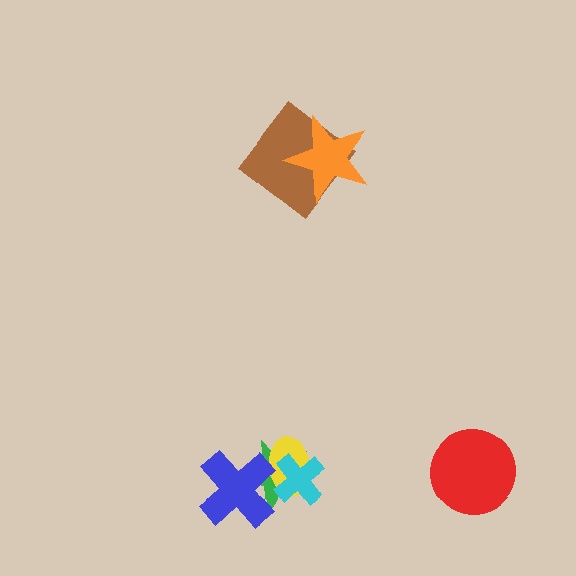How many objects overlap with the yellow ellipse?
3 objects overlap with the yellow ellipse.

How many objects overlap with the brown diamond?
1 object overlaps with the brown diamond.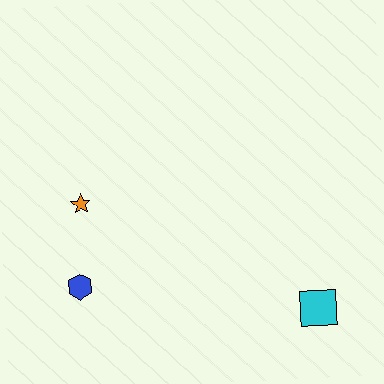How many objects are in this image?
There are 3 objects.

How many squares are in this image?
There is 1 square.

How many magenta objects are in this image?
There are no magenta objects.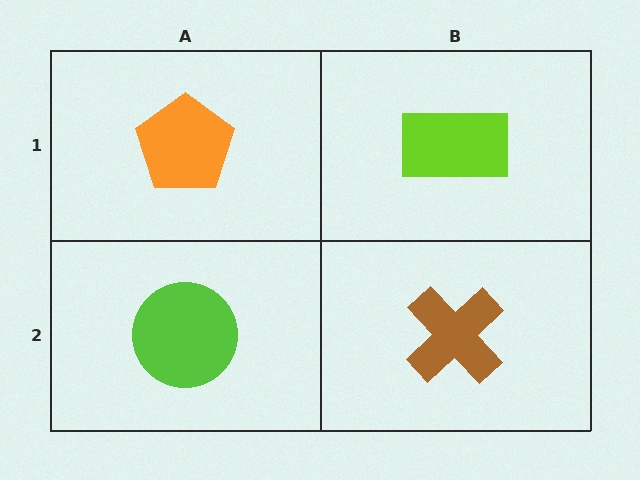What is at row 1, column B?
A lime rectangle.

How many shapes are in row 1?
2 shapes.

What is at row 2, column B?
A brown cross.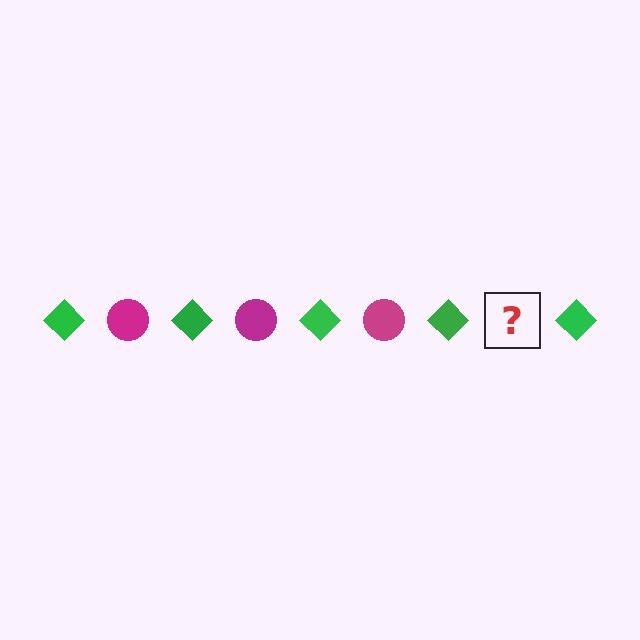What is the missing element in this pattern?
The missing element is a magenta circle.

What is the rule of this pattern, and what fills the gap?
The rule is that the pattern alternates between green diamond and magenta circle. The gap should be filled with a magenta circle.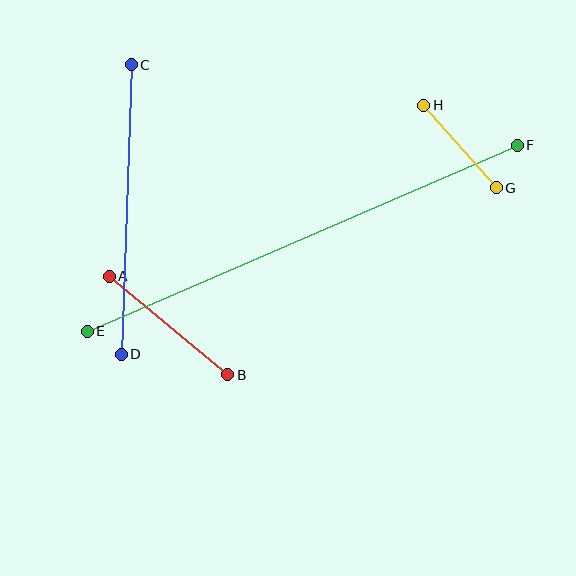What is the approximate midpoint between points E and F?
The midpoint is at approximately (302, 238) pixels.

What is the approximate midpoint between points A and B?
The midpoint is at approximately (168, 325) pixels.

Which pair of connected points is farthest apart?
Points E and F are farthest apart.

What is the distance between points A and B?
The distance is approximately 154 pixels.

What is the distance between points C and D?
The distance is approximately 290 pixels.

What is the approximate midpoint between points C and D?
The midpoint is at approximately (126, 210) pixels.